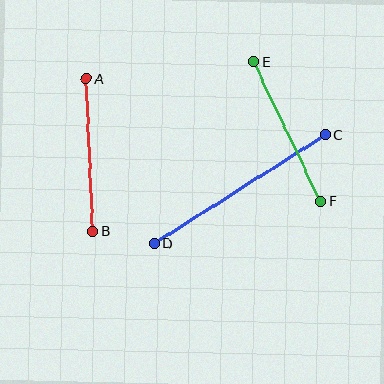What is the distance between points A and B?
The distance is approximately 153 pixels.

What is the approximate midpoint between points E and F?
The midpoint is at approximately (287, 131) pixels.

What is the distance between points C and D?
The distance is approximately 203 pixels.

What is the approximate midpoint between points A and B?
The midpoint is at approximately (90, 155) pixels.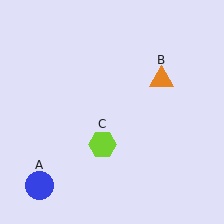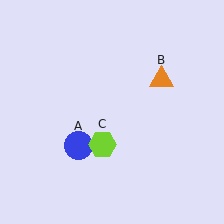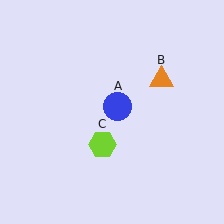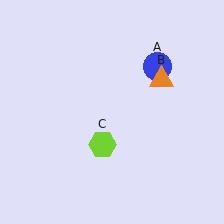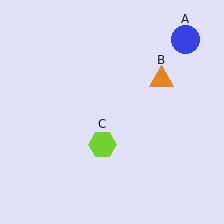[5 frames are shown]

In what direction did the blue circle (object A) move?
The blue circle (object A) moved up and to the right.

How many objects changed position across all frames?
1 object changed position: blue circle (object A).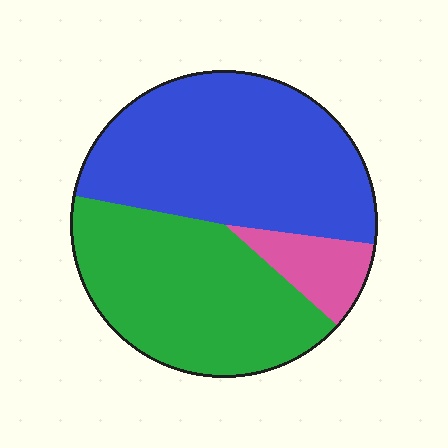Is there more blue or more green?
Blue.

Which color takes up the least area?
Pink, at roughly 10%.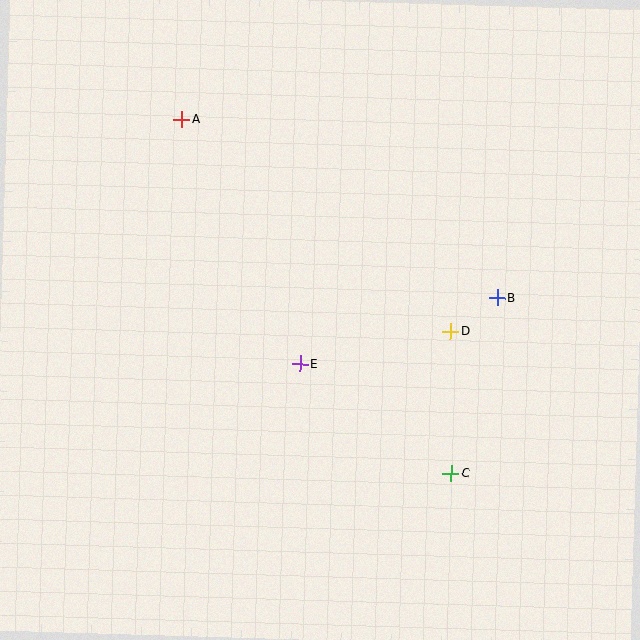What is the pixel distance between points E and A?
The distance between E and A is 272 pixels.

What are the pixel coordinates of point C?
Point C is at (451, 473).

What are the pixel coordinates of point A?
Point A is at (182, 119).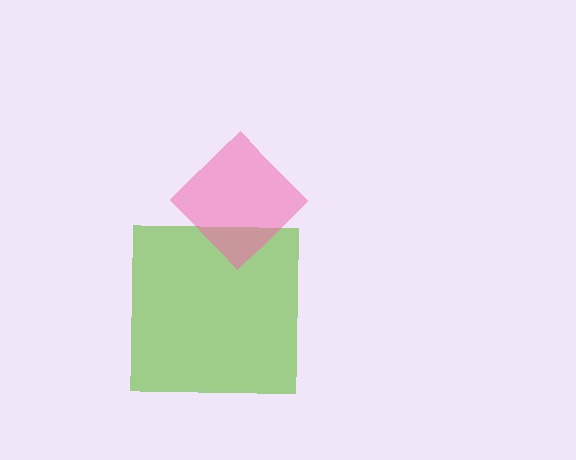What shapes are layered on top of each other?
The layered shapes are: a lime square, a pink diamond.